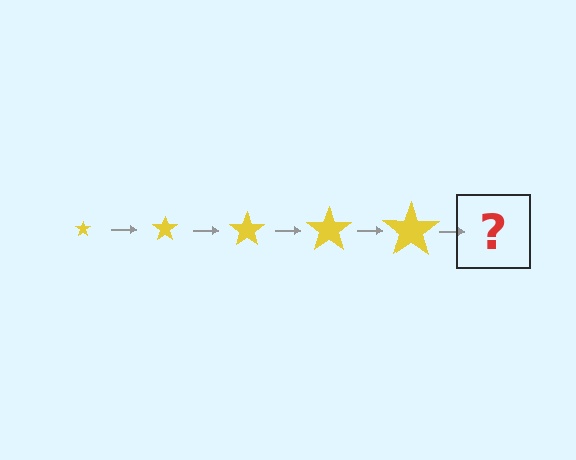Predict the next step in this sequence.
The next step is a yellow star, larger than the previous one.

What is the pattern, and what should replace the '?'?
The pattern is that the star gets progressively larger each step. The '?' should be a yellow star, larger than the previous one.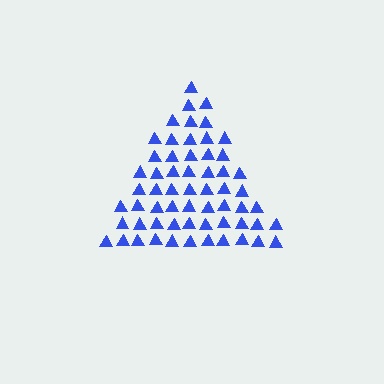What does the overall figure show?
The overall figure shows a triangle.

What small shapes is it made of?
It is made of small triangles.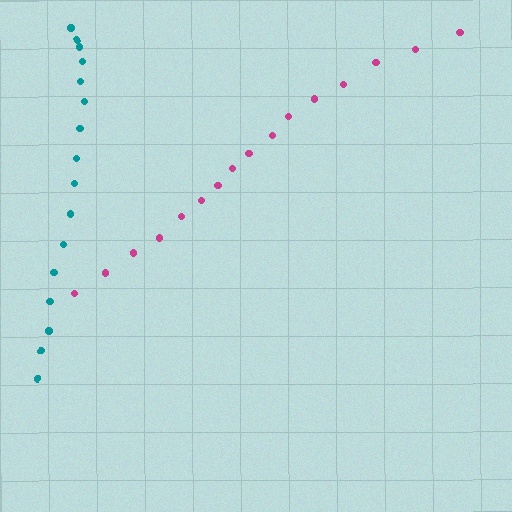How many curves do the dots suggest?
There are 2 distinct paths.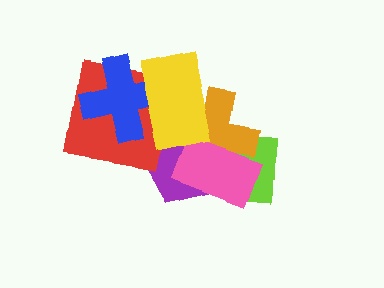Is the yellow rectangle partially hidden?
No, no other shape covers it.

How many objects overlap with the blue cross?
2 objects overlap with the blue cross.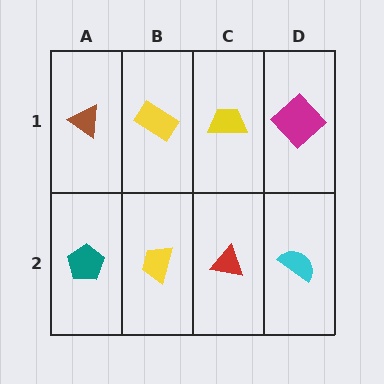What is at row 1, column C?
A yellow trapezoid.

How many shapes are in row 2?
4 shapes.